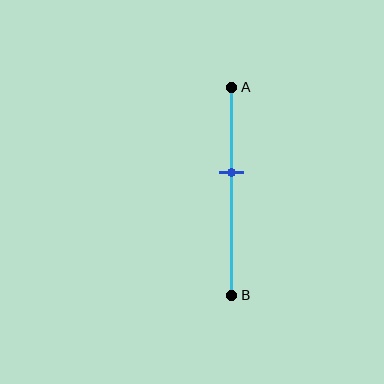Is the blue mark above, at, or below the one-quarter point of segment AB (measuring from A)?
The blue mark is below the one-quarter point of segment AB.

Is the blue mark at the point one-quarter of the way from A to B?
No, the mark is at about 40% from A, not at the 25% one-quarter point.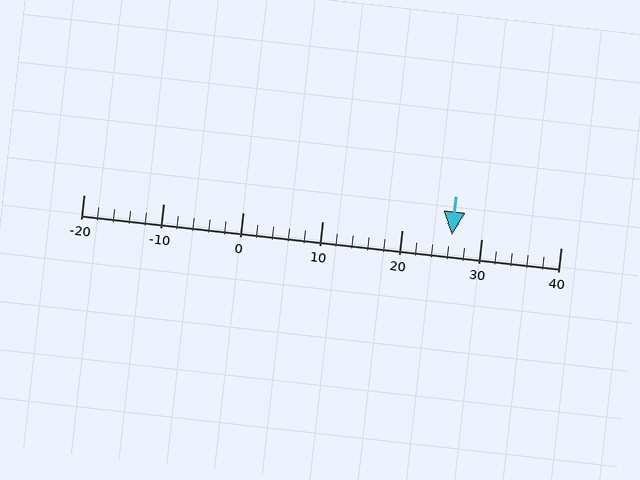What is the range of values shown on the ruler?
The ruler shows values from -20 to 40.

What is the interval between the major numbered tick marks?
The major tick marks are spaced 10 units apart.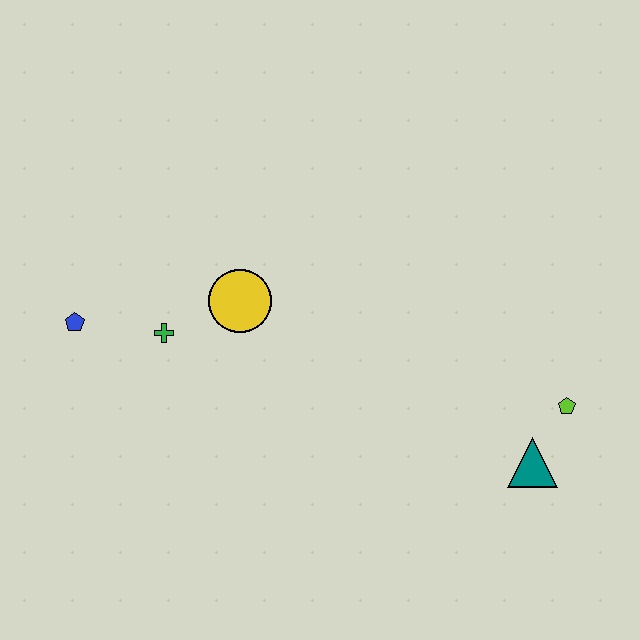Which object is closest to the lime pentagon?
The teal triangle is closest to the lime pentagon.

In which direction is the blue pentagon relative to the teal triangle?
The blue pentagon is to the left of the teal triangle.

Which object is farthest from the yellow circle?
The lime pentagon is farthest from the yellow circle.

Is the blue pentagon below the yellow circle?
Yes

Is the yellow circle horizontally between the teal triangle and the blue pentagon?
Yes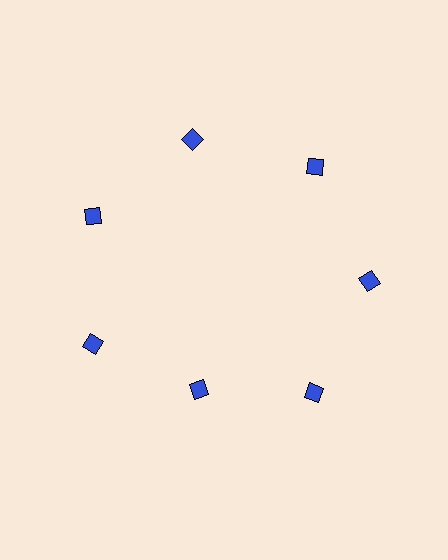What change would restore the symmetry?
The symmetry would be restored by moving it outward, back onto the ring so that all 7 diamonds sit at equal angles and equal distance from the center.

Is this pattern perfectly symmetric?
No. The 7 blue diamonds are arranged in a ring, but one element near the 6 o'clock position is pulled inward toward the center, breaking the 7-fold rotational symmetry.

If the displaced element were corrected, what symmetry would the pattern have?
It would have 7-fold rotational symmetry — the pattern would map onto itself every 51 degrees.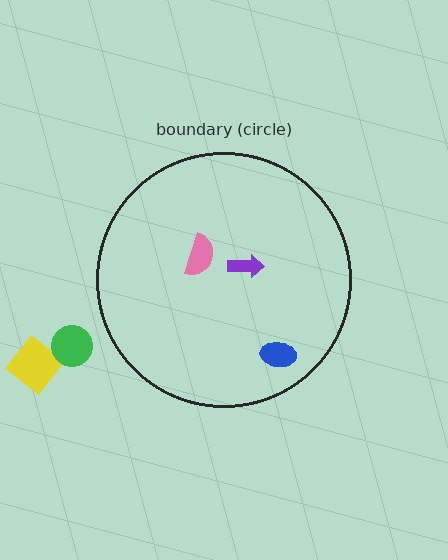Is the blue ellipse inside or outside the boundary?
Inside.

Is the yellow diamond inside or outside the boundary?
Outside.